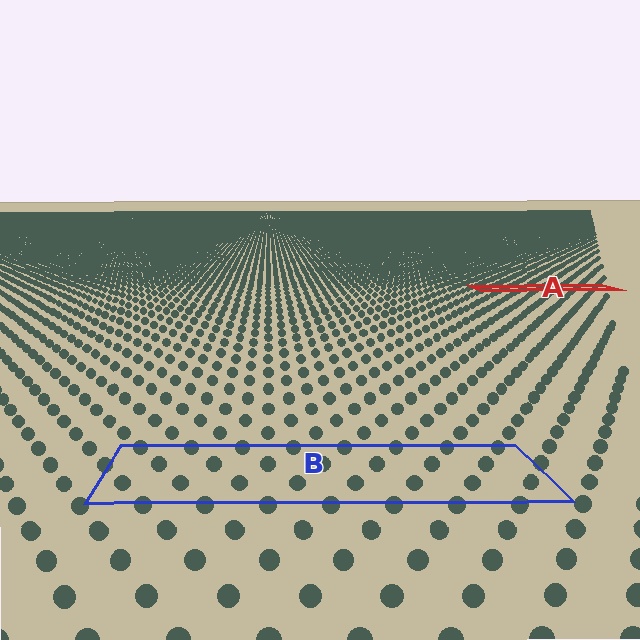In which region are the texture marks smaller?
The texture marks are smaller in region A, because it is farther away.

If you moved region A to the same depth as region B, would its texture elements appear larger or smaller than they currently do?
They would appear larger. At a closer depth, the same texture elements are projected at a bigger on-screen size.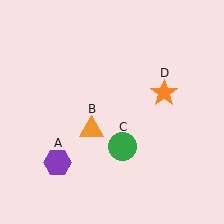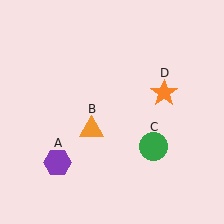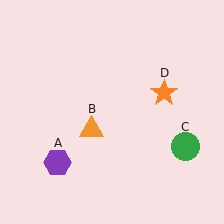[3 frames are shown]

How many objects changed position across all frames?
1 object changed position: green circle (object C).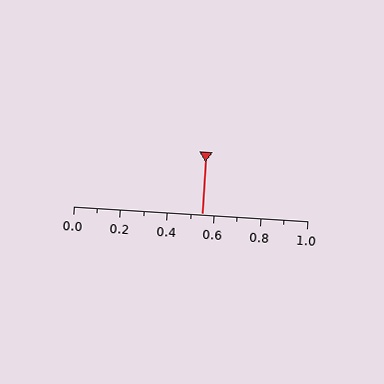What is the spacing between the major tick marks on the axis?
The major ticks are spaced 0.2 apart.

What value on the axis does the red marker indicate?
The marker indicates approximately 0.55.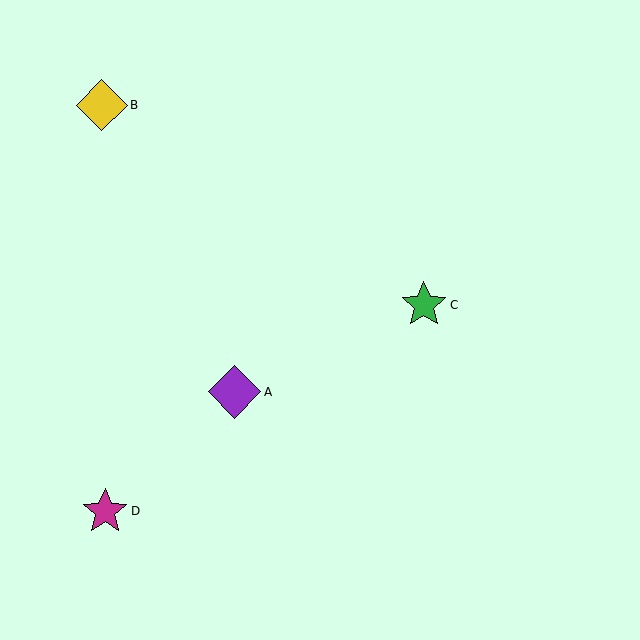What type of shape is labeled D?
Shape D is a magenta star.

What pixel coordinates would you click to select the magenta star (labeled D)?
Click at (105, 511) to select the magenta star D.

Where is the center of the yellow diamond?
The center of the yellow diamond is at (102, 105).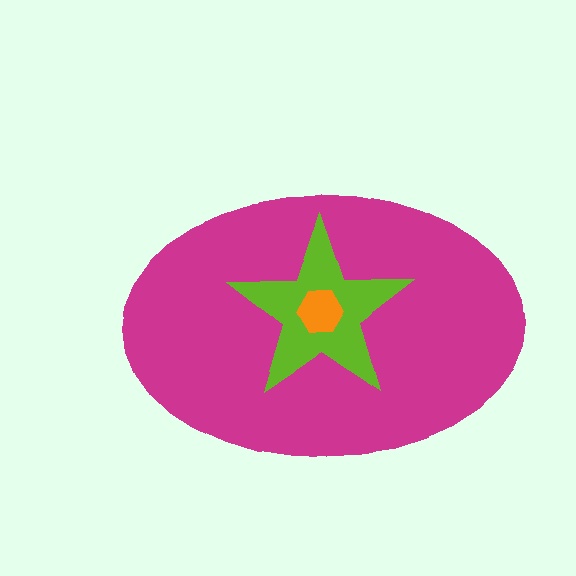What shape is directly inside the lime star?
The orange hexagon.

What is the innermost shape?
The orange hexagon.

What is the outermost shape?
The magenta ellipse.